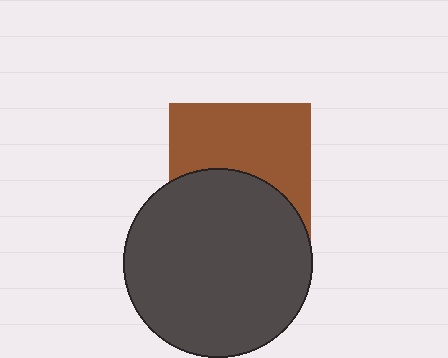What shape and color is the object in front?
The object in front is a dark gray circle.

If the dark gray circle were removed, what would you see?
You would see the complete brown square.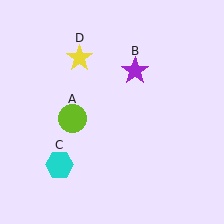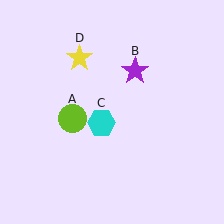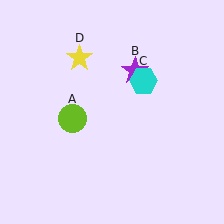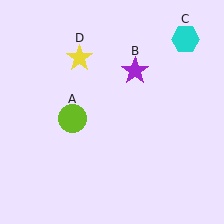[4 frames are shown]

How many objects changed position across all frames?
1 object changed position: cyan hexagon (object C).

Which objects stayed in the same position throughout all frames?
Lime circle (object A) and purple star (object B) and yellow star (object D) remained stationary.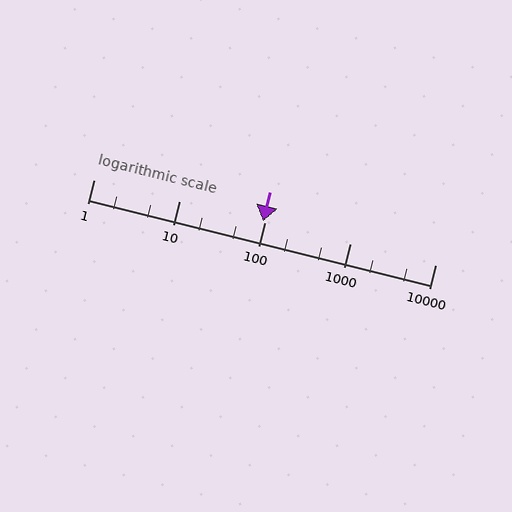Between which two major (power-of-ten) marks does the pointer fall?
The pointer is between 10 and 100.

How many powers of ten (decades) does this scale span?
The scale spans 4 decades, from 1 to 10000.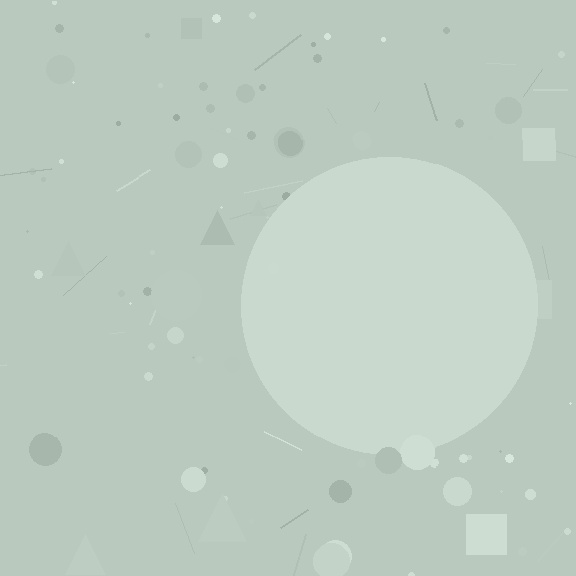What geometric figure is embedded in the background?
A circle is embedded in the background.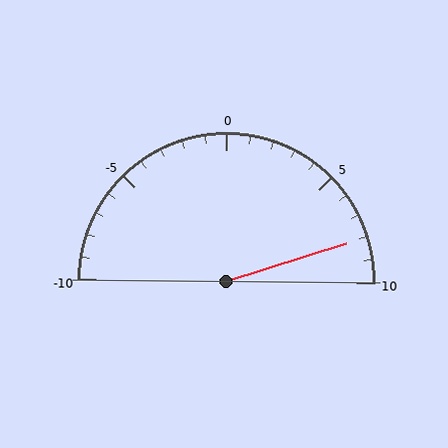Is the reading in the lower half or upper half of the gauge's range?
The reading is in the upper half of the range (-10 to 10).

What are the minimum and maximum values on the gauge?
The gauge ranges from -10 to 10.